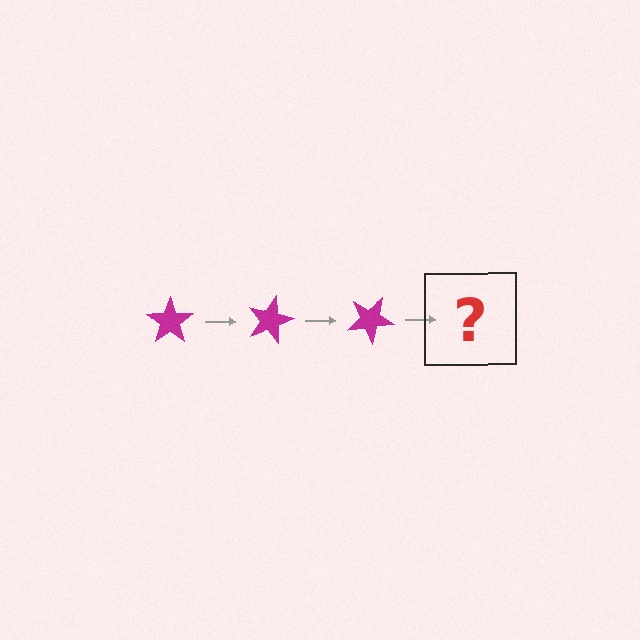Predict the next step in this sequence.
The next step is a magenta star rotated 45 degrees.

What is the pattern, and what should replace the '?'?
The pattern is that the star rotates 15 degrees each step. The '?' should be a magenta star rotated 45 degrees.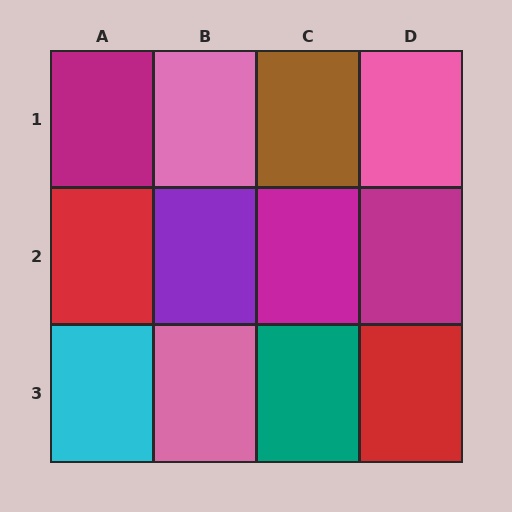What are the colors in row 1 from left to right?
Magenta, pink, brown, pink.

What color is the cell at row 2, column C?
Magenta.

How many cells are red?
2 cells are red.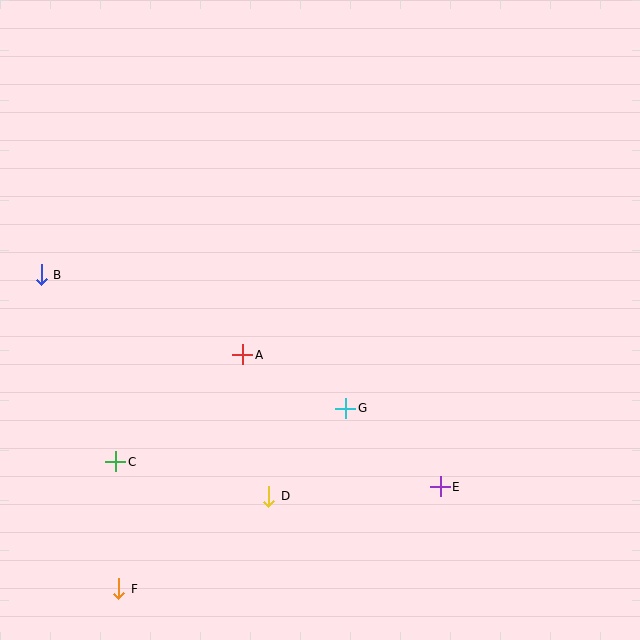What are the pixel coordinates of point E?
Point E is at (440, 487).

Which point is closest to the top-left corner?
Point B is closest to the top-left corner.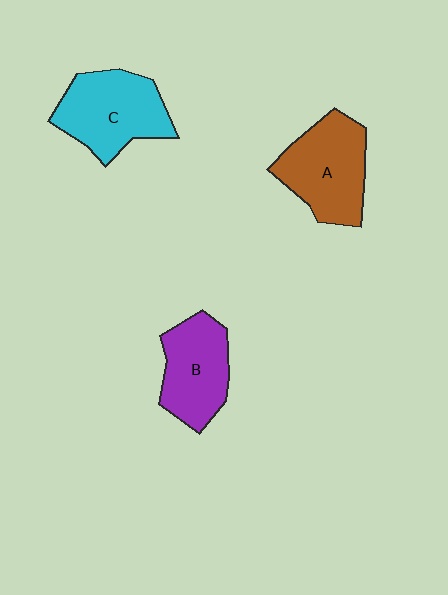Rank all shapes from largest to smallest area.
From largest to smallest: C (cyan), A (brown), B (purple).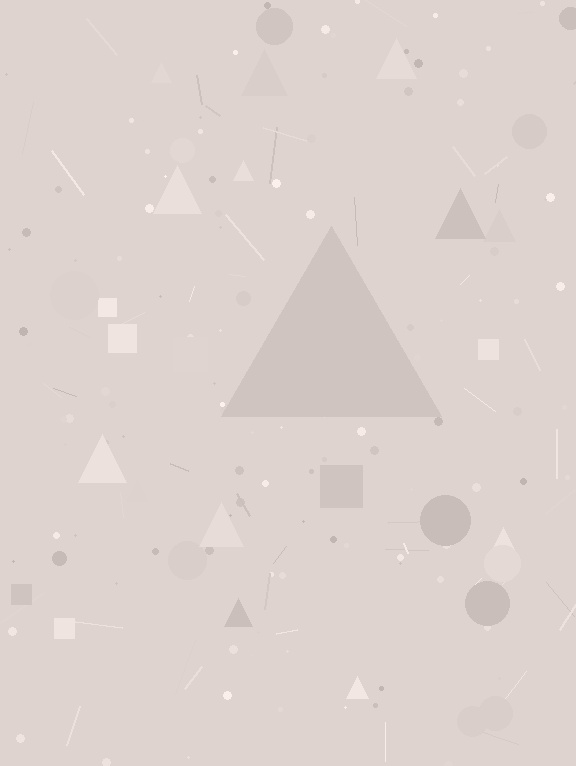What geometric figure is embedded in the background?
A triangle is embedded in the background.